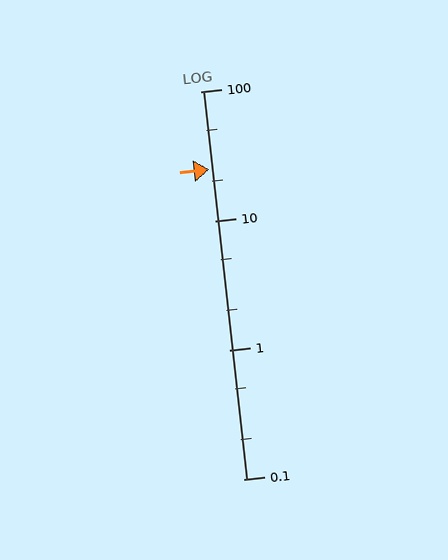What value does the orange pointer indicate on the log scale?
The pointer indicates approximately 25.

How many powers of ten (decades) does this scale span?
The scale spans 3 decades, from 0.1 to 100.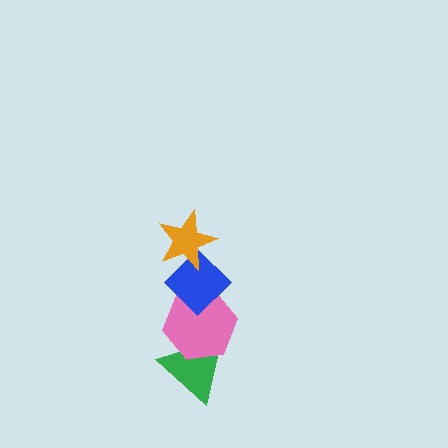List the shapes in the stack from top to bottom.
From top to bottom: the orange star, the blue diamond, the pink hexagon, the green triangle.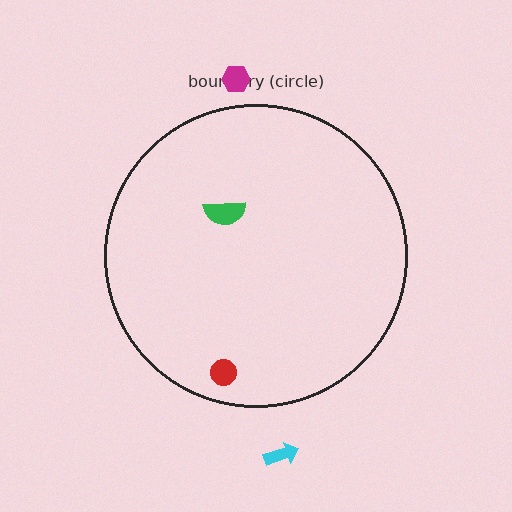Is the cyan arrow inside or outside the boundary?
Outside.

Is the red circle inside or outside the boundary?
Inside.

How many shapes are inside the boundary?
2 inside, 2 outside.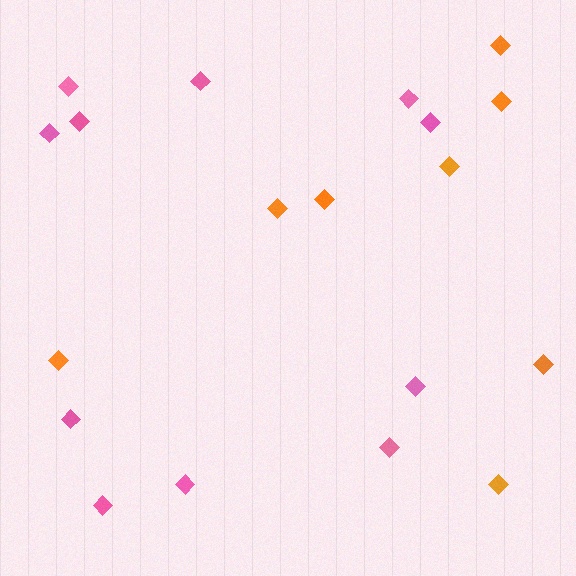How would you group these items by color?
There are 2 groups: one group of pink diamonds (11) and one group of orange diamonds (8).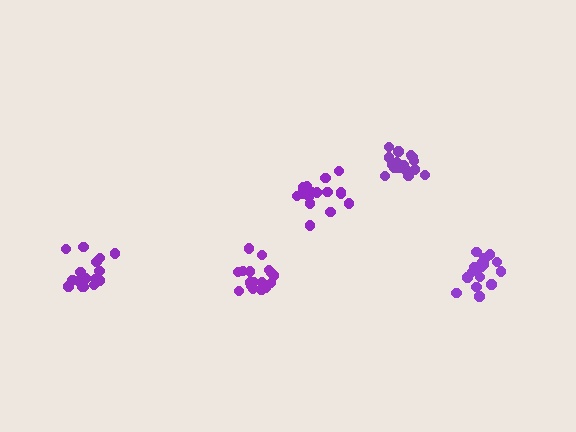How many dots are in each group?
Group 1: 17 dots, Group 2: 16 dots, Group 3: 20 dots, Group 4: 19 dots, Group 5: 16 dots (88 total).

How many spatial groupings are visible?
There are 5 spatial groupings.